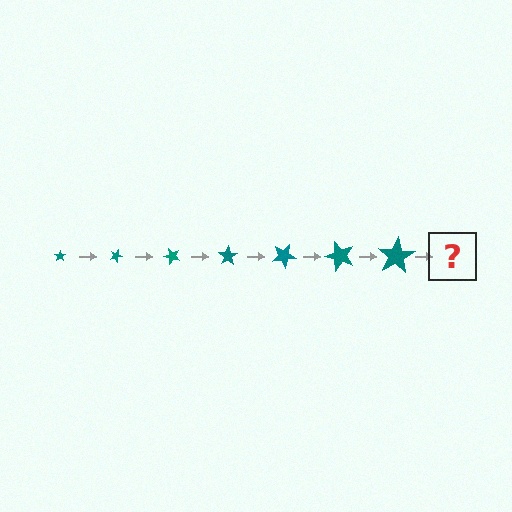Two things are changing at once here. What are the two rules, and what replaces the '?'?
The two rules are that the star grows larger each step and it rotates 25 degrees each step. The '?' should be a star, larger than the previous one and rotated 175 degrees from the start.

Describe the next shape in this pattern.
It should be a star, larger than the previous one and rotated 175 degrees from the start.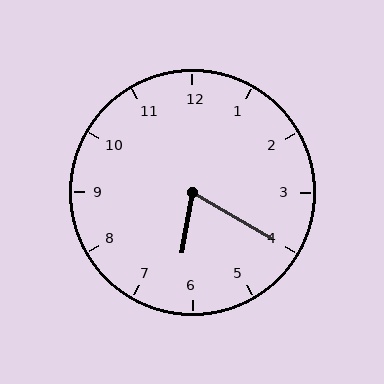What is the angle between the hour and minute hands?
Approximately 70 degrees.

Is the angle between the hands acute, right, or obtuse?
It is acute.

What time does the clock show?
6:20.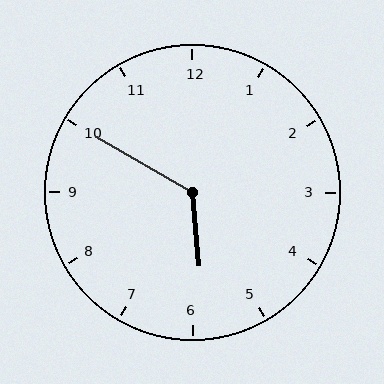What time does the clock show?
5:50.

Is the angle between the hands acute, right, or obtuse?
It is obtuse.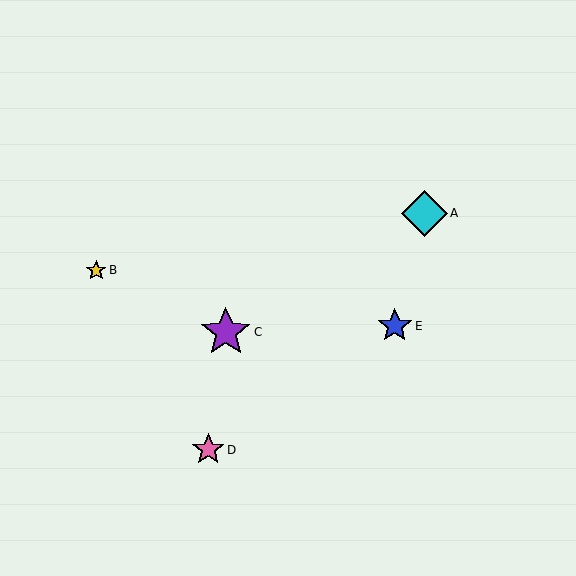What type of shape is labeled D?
Shape D is a pink star.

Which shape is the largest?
The purple star (labeled C) is the largest.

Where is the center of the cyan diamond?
The center of the cyan diamond is at (424, 213).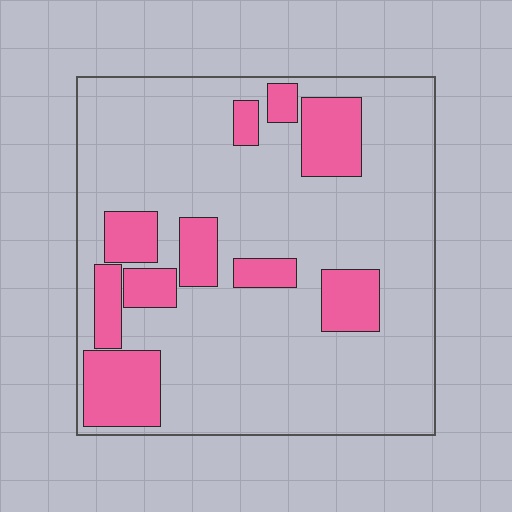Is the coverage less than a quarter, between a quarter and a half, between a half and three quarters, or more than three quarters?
Less than a quarter.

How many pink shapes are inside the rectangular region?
10.